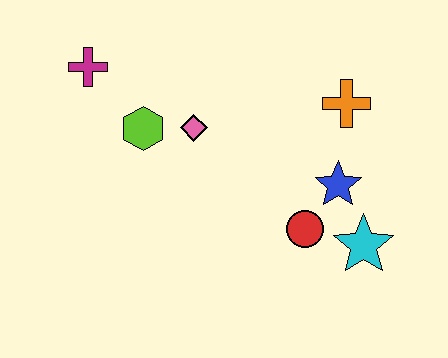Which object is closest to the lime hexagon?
The pink diamond is closest to the lime hexagon.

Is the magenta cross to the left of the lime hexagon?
Yes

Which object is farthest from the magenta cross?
The cyan star is farthest from the magenta cross.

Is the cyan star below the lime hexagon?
Yes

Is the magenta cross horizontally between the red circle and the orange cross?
No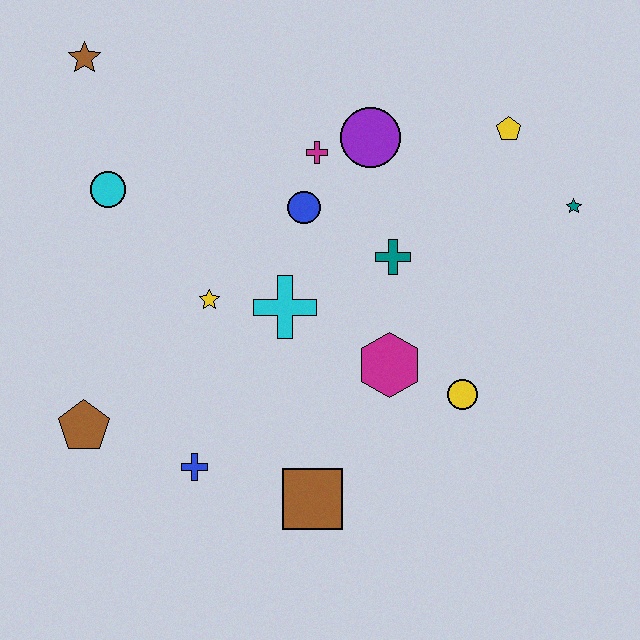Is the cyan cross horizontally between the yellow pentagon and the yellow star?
Yes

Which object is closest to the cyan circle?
The brown star is closest to the cyan circle.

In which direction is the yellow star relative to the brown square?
The yellow star is above the brown square.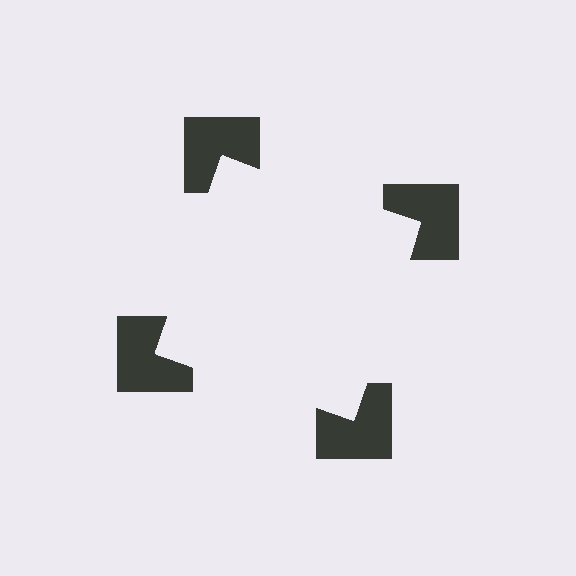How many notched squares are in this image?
There are 4 — one at each vertex of the illusory square.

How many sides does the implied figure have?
4 sides.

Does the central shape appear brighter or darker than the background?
It typically appears slightly brighter than the background, even though no actual brightness change is drawn.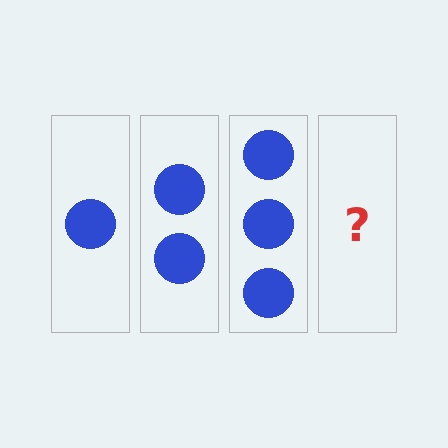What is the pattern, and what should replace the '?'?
The pattern is that each step adds one more circle. The '?' should be 4 circles.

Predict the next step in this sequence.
The next step is 4 circles.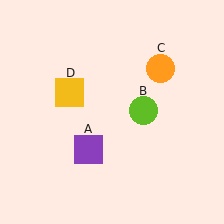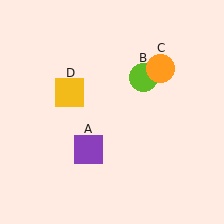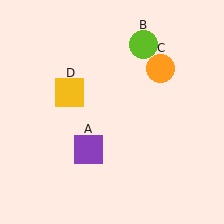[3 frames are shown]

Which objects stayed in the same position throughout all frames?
Purple square (object A) and orange circle (object C) and yellow square (object D) remained stationary.